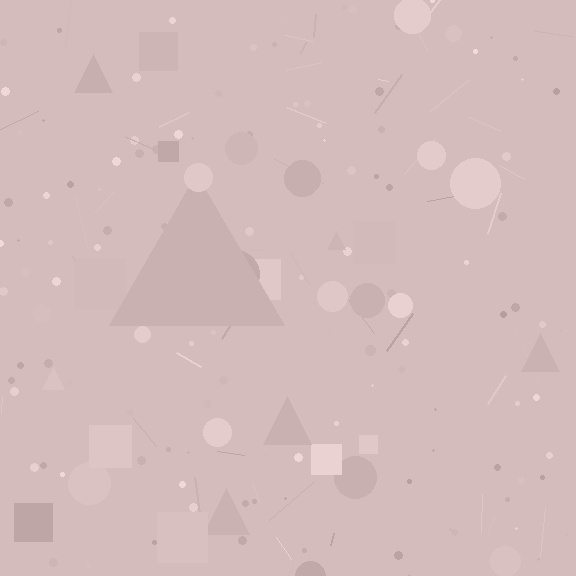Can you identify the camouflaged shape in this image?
The camouflaged shape is a triangle.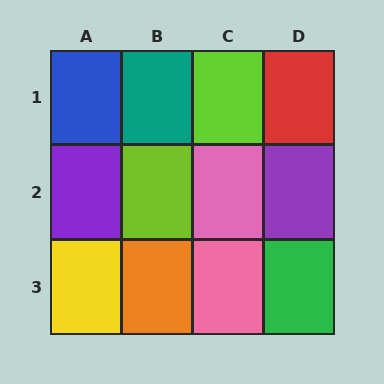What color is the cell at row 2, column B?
Lime.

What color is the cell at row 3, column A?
Yellow.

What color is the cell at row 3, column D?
Green.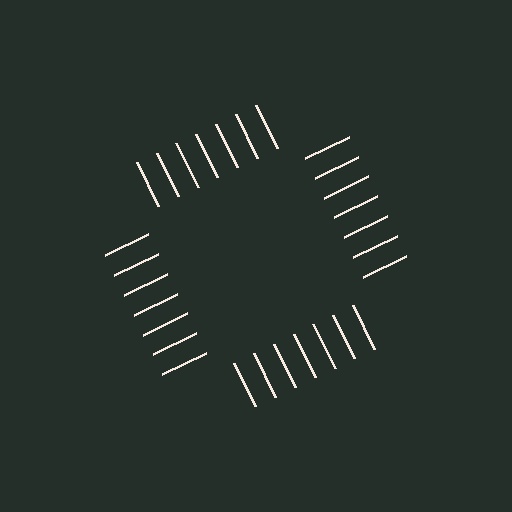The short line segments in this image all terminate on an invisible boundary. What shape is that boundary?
An illusory square — the line segments terminate on its edges but no continuous stroke is drawn.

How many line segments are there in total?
28 — 7 along each of the 4 edges.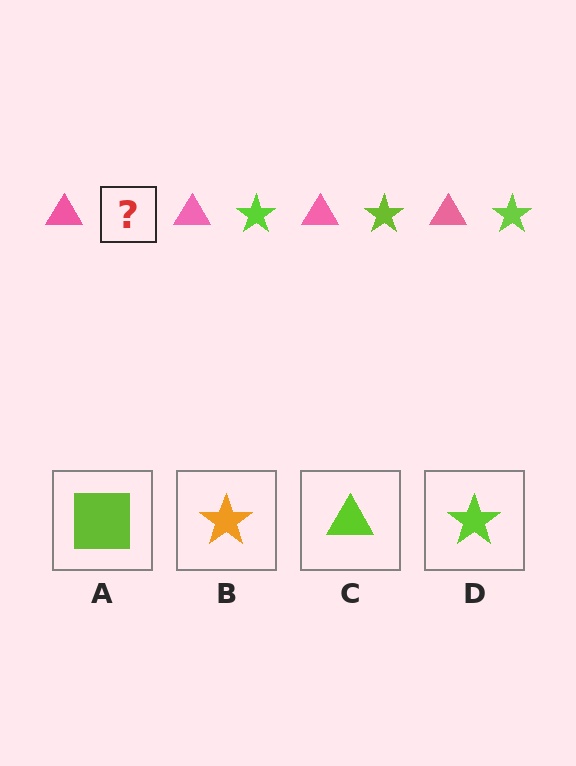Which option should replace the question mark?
Option D.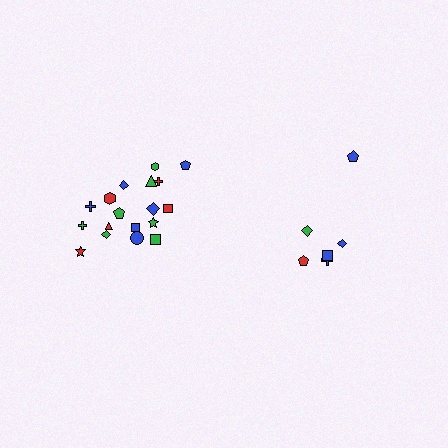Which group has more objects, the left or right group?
The left group.